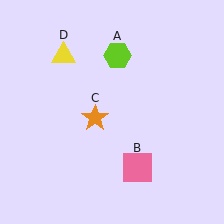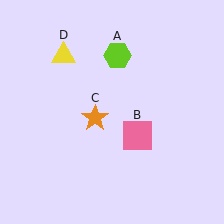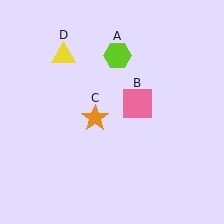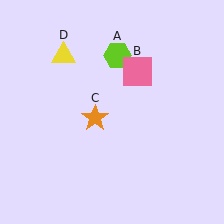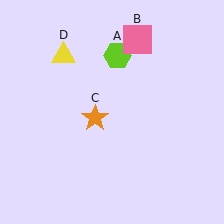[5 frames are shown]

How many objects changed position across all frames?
1 object changed position: pink square (object B).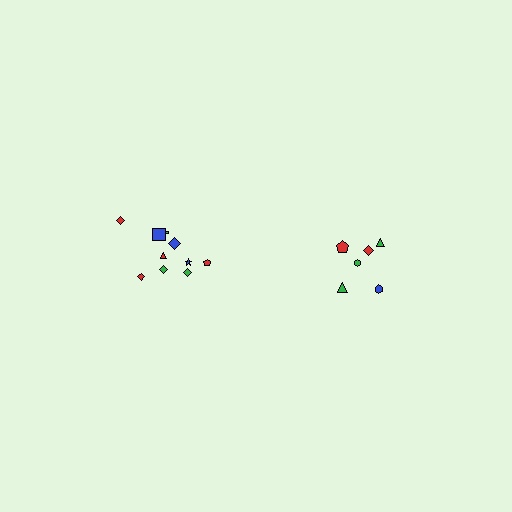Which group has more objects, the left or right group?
The left group.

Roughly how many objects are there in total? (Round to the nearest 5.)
Roughly 15 objects in total.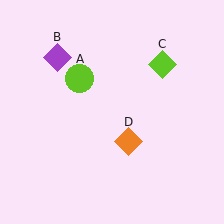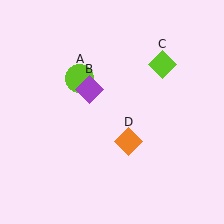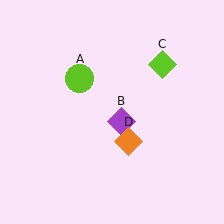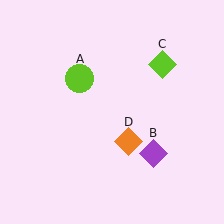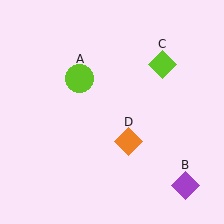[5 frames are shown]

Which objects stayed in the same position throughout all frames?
Lime circle (object A) and lime diamond (object C) and orange diamond (object D) remained stationary.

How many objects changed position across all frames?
1 object changed position: purple diamond (object B).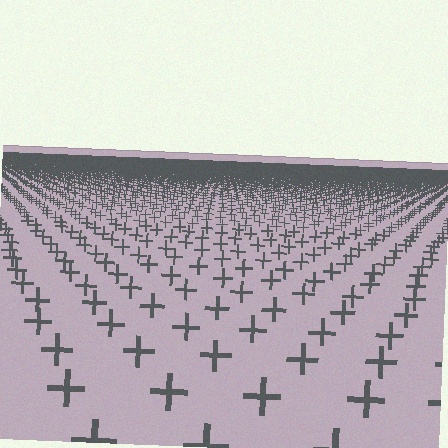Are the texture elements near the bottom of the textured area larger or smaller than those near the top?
Larger. Near the bottom, elements are closer to the viewer and appear at a bigger on-screen size.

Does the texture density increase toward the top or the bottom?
Density increases toward the top.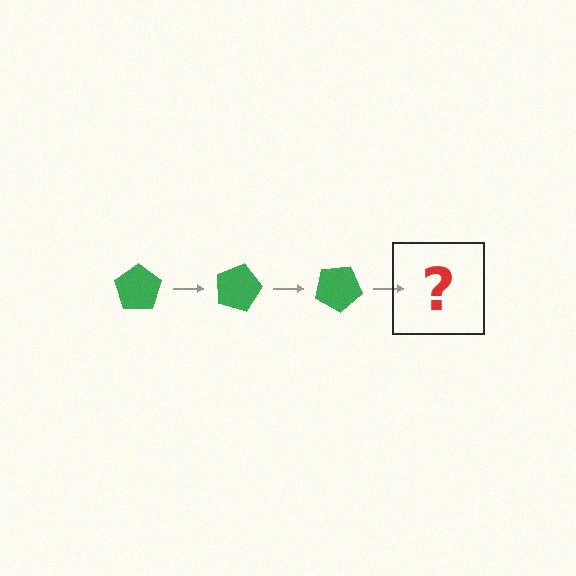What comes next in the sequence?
The next element should be a green pentagon rotated 45 degrees.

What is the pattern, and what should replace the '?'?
The pattern is that the pentagon rotates 15 degrees each step. The '?' should be a green pentagon rotated 45 degrees.